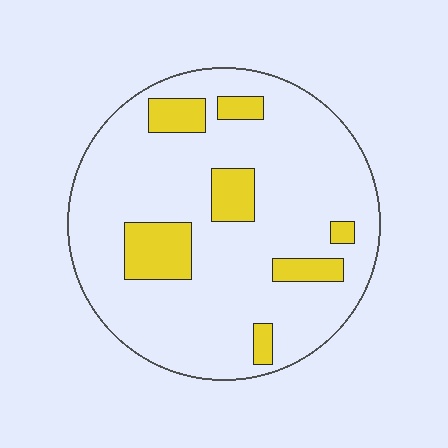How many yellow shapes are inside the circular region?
7.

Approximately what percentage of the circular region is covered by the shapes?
Approximately 15%.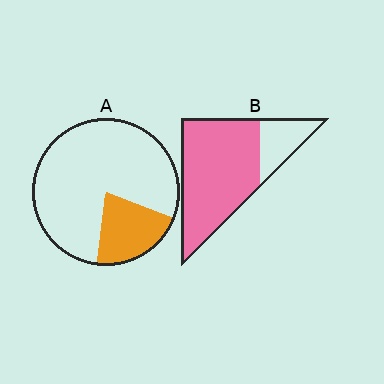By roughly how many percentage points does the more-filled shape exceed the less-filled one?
By roughly 55 percentage points (B over A).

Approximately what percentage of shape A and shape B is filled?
A is approximately 20% and B is approximately 80%.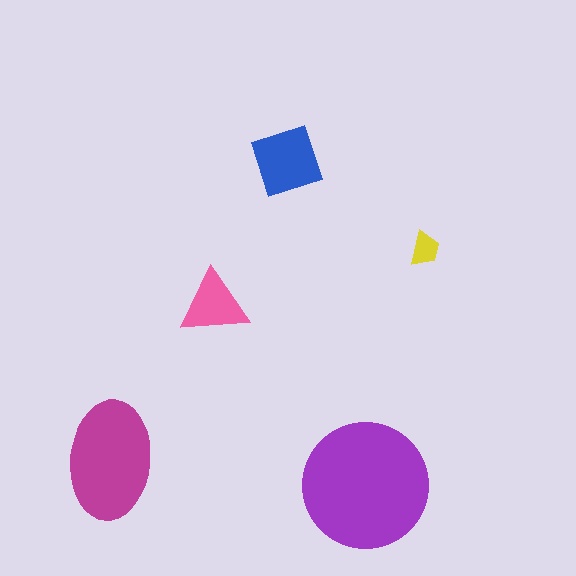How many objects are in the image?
There are 5 objects in the image.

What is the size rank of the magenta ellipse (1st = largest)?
2nd.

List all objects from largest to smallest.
The purple circle, the magenta ellipse, the blue diamond, the pink triangle, the yellow trapezoid.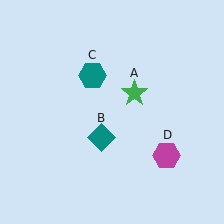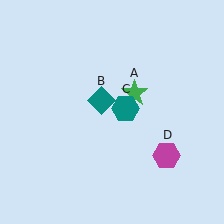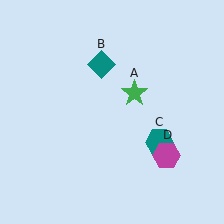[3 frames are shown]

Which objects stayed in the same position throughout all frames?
Green star (object A) and magenta hexagon (object D) remained stationary.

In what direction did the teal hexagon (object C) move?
The teal hexagon (object C) moved down and to the right.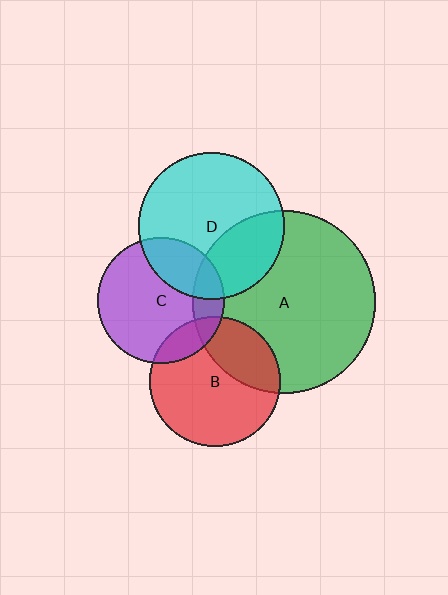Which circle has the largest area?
Circle A (green).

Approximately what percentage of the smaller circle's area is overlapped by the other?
Approximately 30%.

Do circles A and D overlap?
Yes.